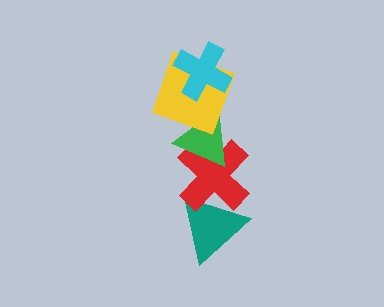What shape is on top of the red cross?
The green triangle is on top of the red cross.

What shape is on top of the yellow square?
The cyan cross is on top of the yellow square.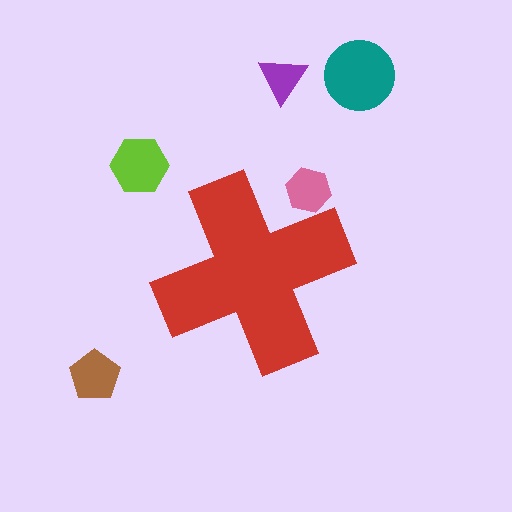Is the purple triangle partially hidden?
No, the purple triangle is fully visible.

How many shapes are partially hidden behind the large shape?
1 shape is partially hidden.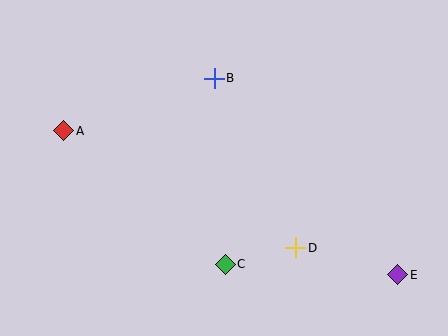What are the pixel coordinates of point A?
Point A is at (64, 131).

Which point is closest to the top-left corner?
Point A is closest to the top-left corner.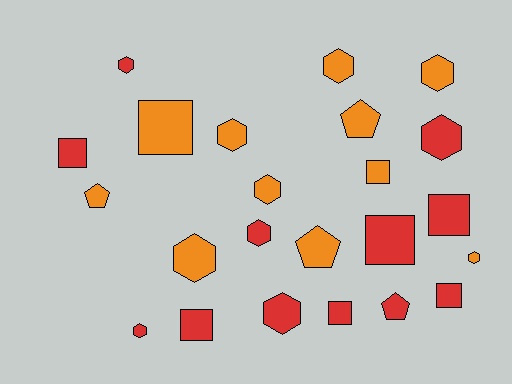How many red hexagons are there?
There are 5 red hexagons.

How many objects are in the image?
There are 23 objects.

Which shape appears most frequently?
Hexagon, with 11 objects.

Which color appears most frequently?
Red, with 12 objects.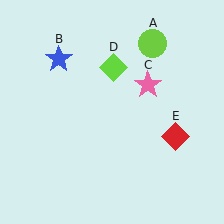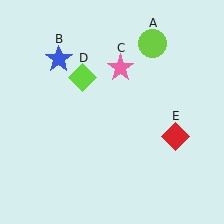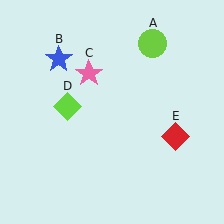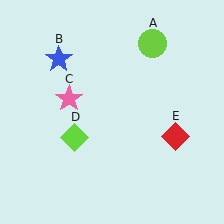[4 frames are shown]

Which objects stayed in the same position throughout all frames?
Lime circle (object A) and blue star (object B) and red diamond (object E) remained stationary.